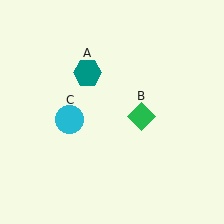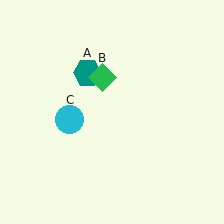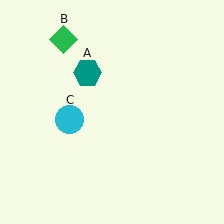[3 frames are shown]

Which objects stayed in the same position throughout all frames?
Teal hexagon (object A) and cyan circle (object C) remained stationary.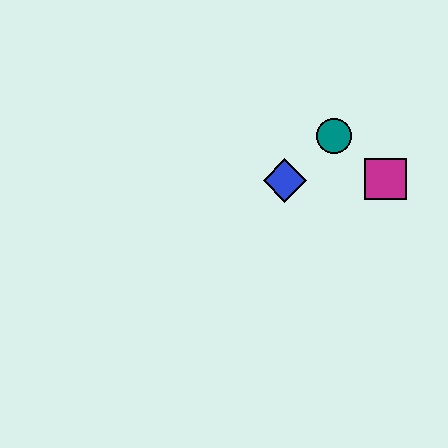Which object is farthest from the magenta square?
The blue diamond is farthest from the magenta square.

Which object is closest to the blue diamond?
The teal circle is closest to the blue diamond.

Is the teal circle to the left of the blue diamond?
No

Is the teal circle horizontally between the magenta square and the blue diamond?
Yes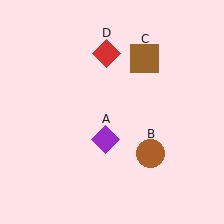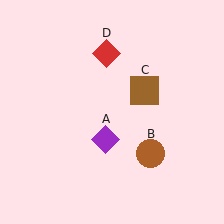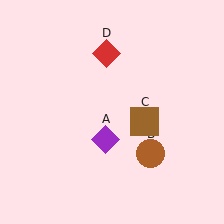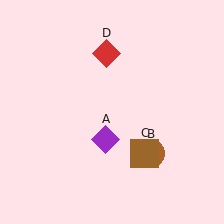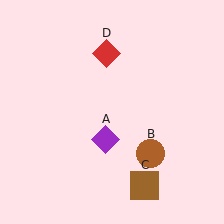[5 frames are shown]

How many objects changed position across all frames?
1 object changed position: brown square (object C).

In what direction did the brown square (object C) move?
The brown square (object C) moved down.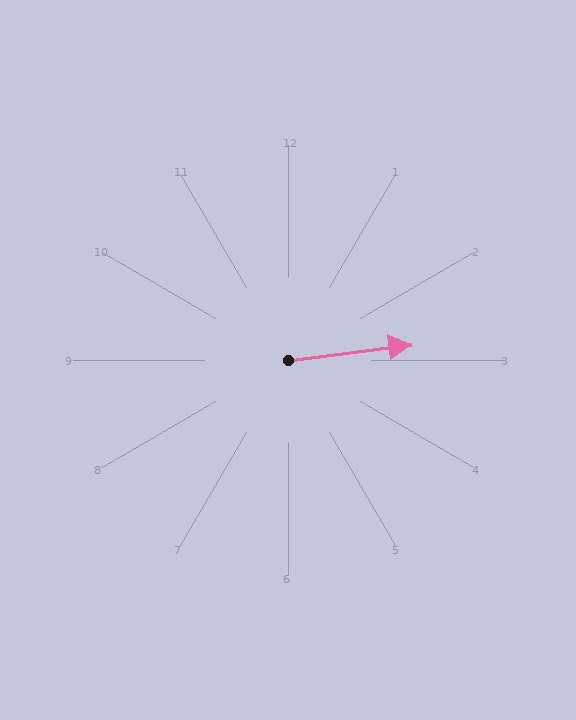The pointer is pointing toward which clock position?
Roughly 3 o'clock.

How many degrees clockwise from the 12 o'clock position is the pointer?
Approximately 83 degrees.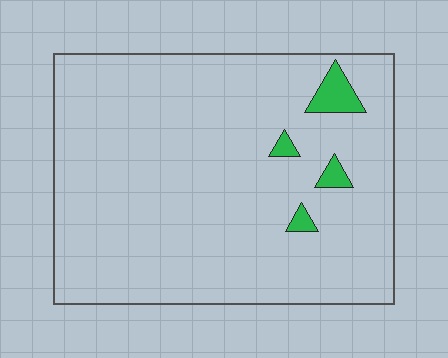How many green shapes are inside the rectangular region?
4.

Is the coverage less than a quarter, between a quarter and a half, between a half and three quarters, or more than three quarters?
Less than a quarter.